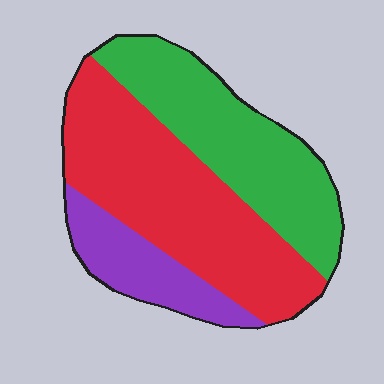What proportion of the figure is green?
Green takes up about three eighths (3/8) of the figure.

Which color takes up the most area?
Red, at roughly 45%.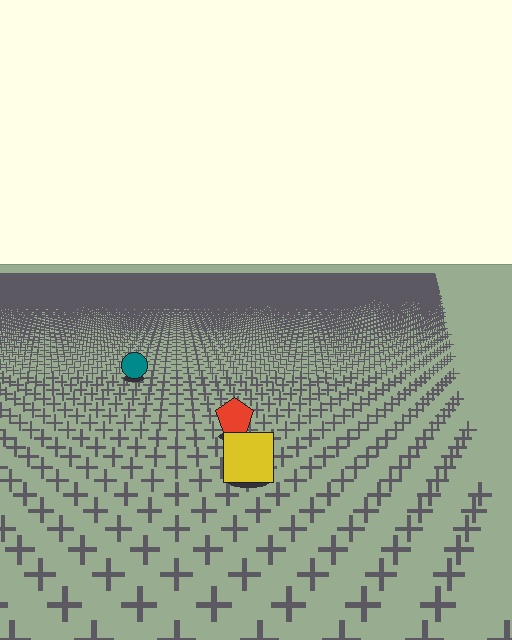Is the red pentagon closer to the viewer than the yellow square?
No. The yellow square is closer — you can tell from the texture gradient: the ground texture is coarser near it.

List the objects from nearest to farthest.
From nearest to farthest: the yellow square, the red pentagon, the teal circle.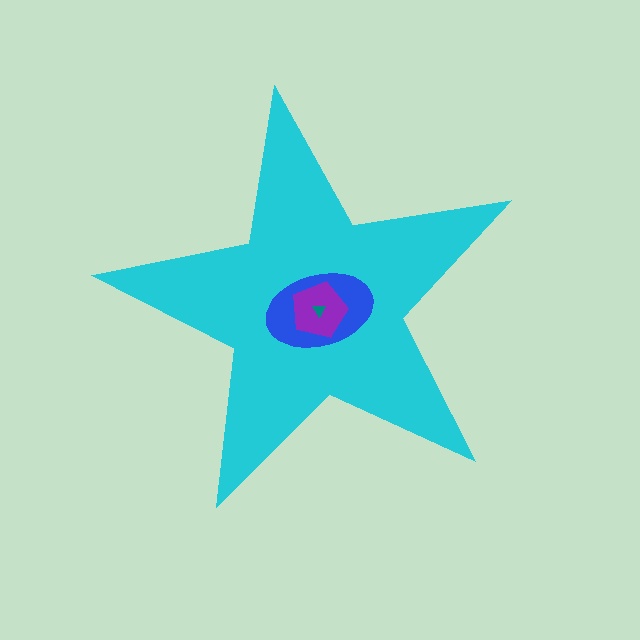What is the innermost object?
The teal triangle.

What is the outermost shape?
The cyan star.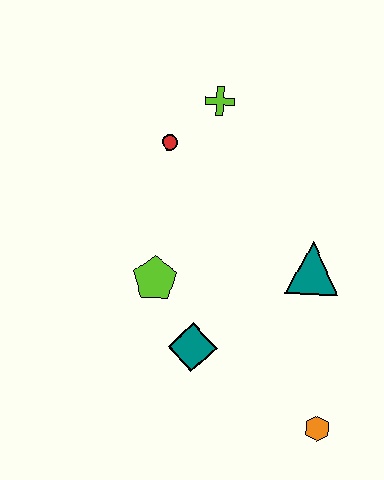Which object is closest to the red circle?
The lime cross is closest to the red circle.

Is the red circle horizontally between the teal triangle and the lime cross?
No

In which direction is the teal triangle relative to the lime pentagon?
The teal triangle is to the right of the lime pentagon.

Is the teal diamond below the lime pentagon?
Yes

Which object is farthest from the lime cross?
The orange hexagon is farthest from the lime cross.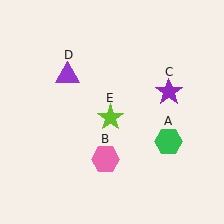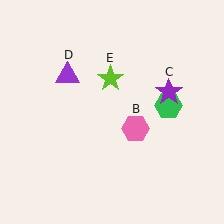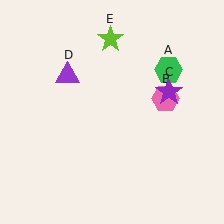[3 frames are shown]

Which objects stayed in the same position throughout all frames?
Purple star (object C) and purple triangle (object D) remained stationary.